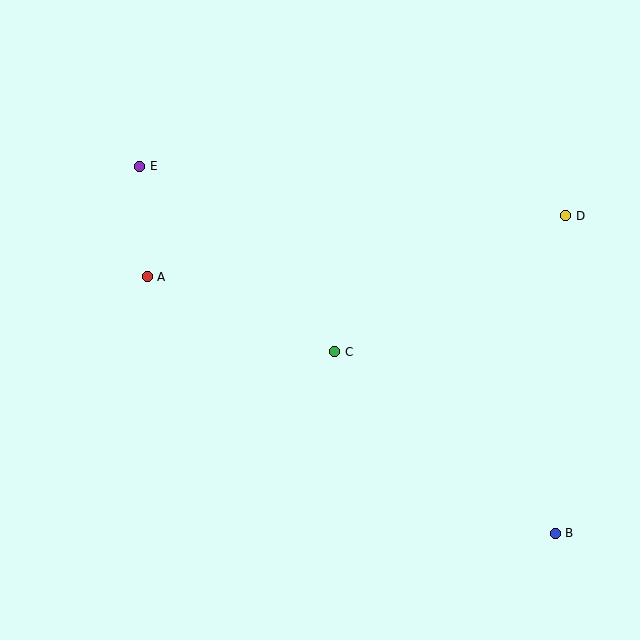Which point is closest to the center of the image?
Point C at (335, 352) is closest to the center.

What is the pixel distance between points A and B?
The distance between A and B is 482 pixels.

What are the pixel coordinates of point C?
Point C is at (335, 352).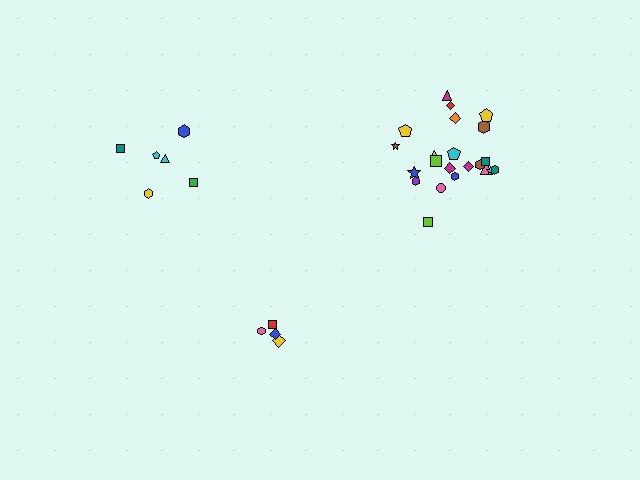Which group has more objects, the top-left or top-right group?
The top-right group.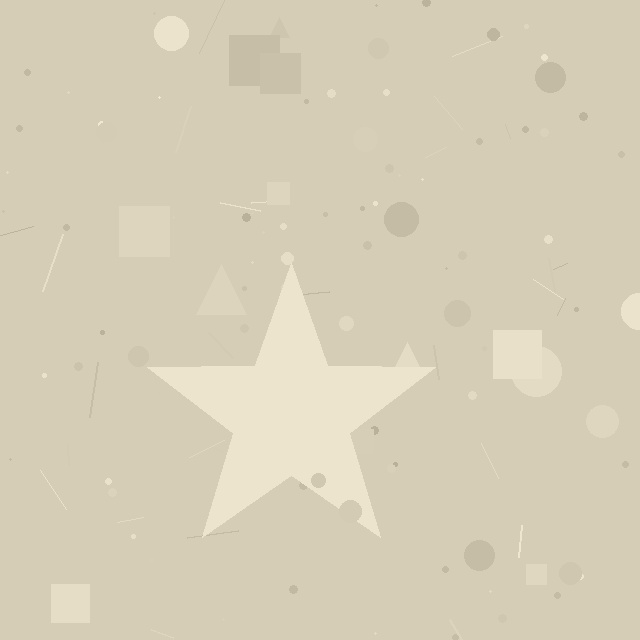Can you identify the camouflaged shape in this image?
The camouflaged shape is a star.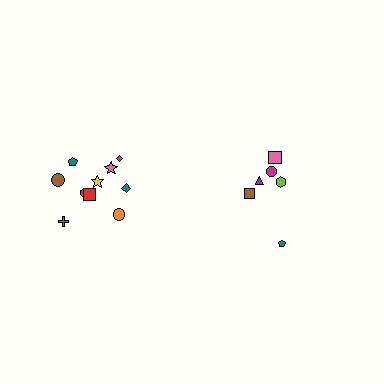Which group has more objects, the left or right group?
The left group.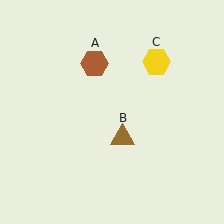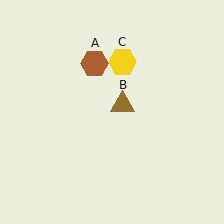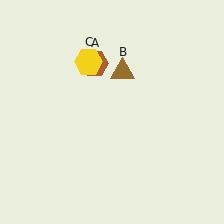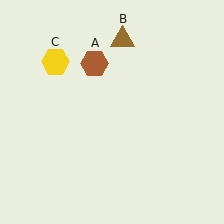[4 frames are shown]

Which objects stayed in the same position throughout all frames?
Brown hexagon (object A) remained stationary.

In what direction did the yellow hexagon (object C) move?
The yellow hexagon (object C) moved left.